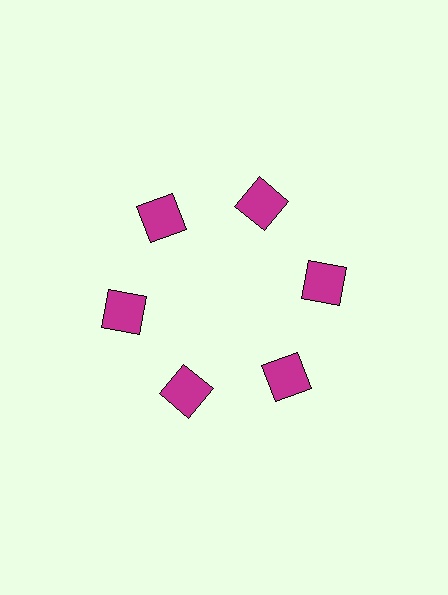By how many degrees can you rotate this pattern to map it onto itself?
The pattern maps onto itself every 60 degrees of rotation.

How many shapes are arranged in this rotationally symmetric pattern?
There are 6 shapes, arranged in 6 groups of 1.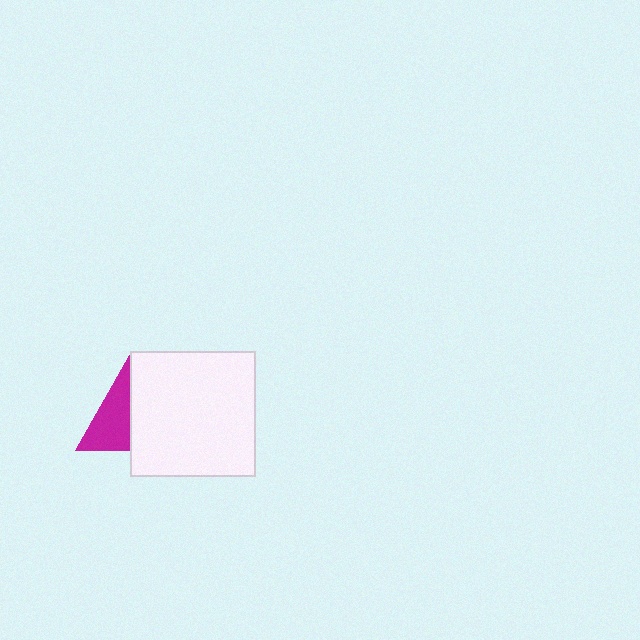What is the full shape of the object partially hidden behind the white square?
The partially hidden object is a magenta triangle.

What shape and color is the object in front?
The object in front is a white square.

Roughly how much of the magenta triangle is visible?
About half of it is visible (roughly 50%).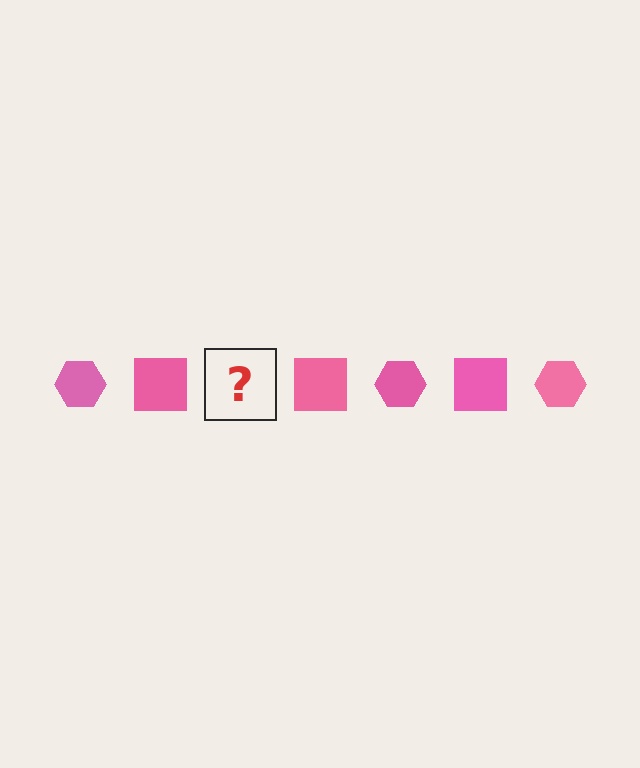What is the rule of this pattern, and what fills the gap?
The rule is that the pattern cycles through hexagon, square shapes in pink. The gap should be filled with a pink hexagon.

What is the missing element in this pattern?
The missing element is a pink hexagon.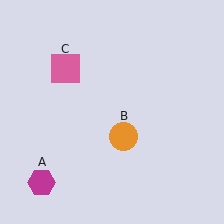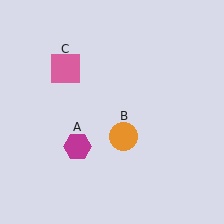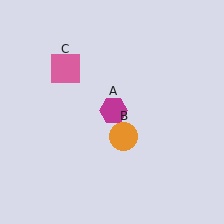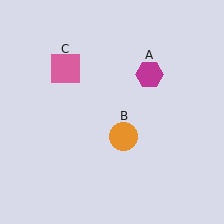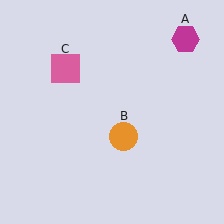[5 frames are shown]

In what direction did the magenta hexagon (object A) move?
The magenta hexagon (object A) moved up and to the right.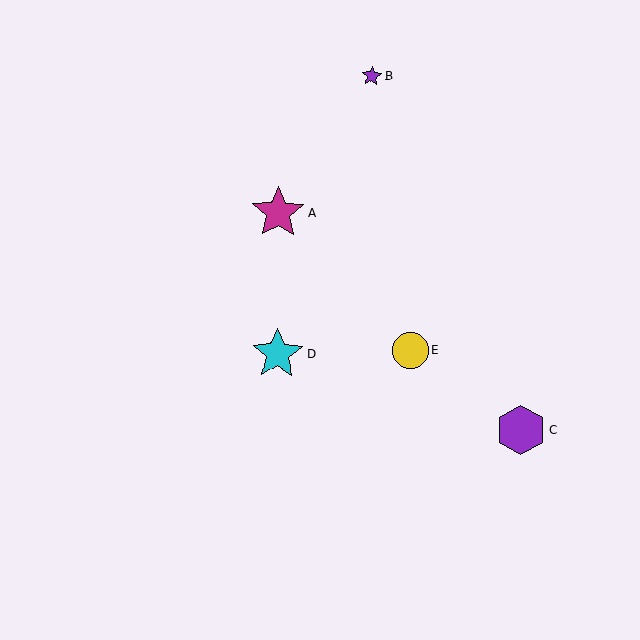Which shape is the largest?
The magenta star (labeled A) is the largest.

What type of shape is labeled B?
Shape B is a purple star.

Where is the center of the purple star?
The center of the purple star is at (372, 76).